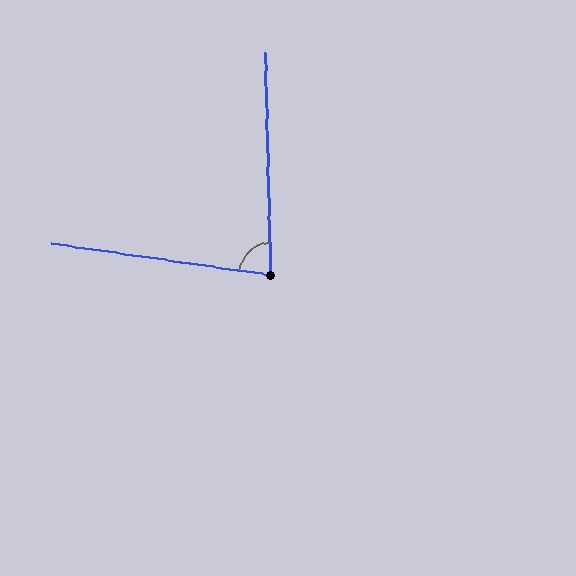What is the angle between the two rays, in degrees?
Approximately 81 degrees.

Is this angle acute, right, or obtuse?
It is acute.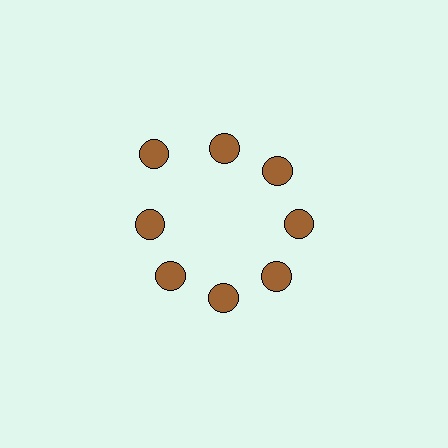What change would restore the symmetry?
The symmetry would be restored by moving it inward, back onto the ring so that all 8 circles sit at equal angles and equal distance from the center.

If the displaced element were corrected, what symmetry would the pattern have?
It would have 8-fold rotational symmetry — the pattern would map onto itself every 45 degrees.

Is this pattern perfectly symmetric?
No. The 8 brown circles are arranged in a ring, but one element near the 10 o'clock position is pushed outward from the center, breaking the 8-fold rotational symmetry.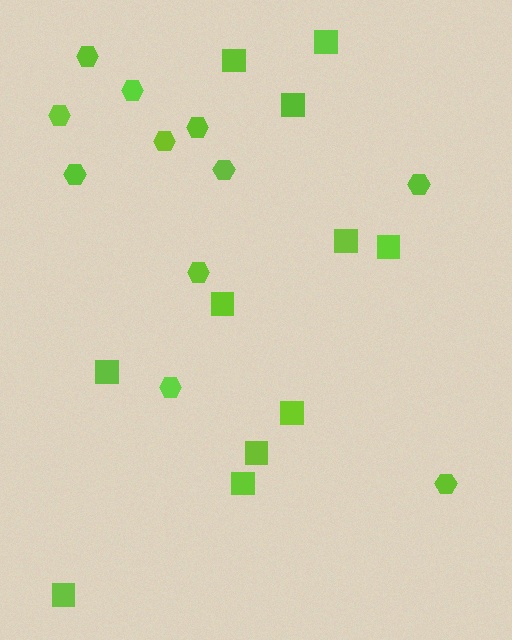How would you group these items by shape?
There are 2 groups: one group of hexagons (11) and one group of squares (11).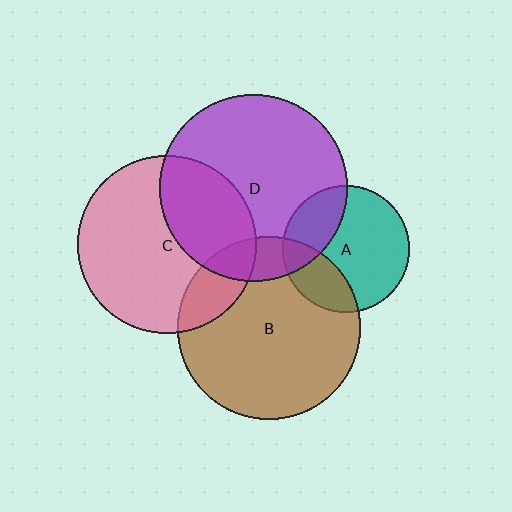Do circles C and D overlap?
Yes.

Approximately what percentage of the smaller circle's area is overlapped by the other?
Approximately 35%.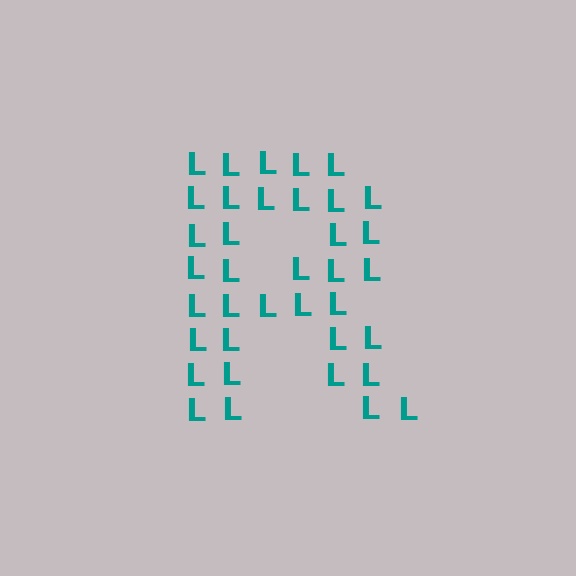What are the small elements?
The small elements are letter L's.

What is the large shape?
The large shape is the letter R.